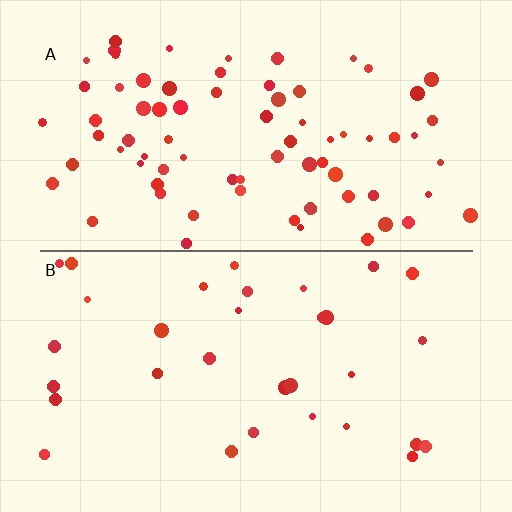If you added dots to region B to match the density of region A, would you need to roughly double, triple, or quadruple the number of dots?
Approximately double.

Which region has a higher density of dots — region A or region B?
A (the top).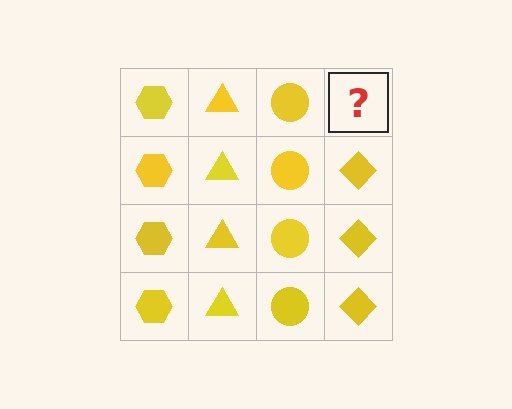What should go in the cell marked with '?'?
The missing cell should contain a yellow diamond.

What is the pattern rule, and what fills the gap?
The rule is that each column has a consistent shape. The gap should be filled with a yellow diamond.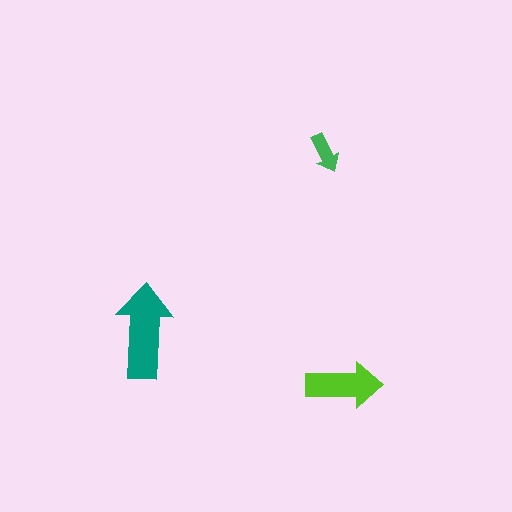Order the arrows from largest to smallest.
the teal one, the lime one, the green one.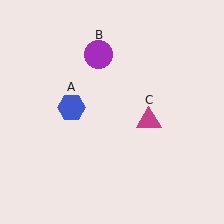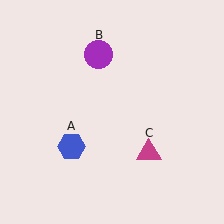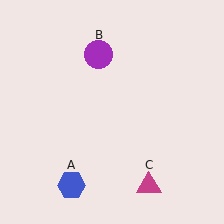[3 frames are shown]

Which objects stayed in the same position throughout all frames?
Purple circle (object B) remained stationary.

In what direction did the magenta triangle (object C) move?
The magenta triangle (object C) moved down.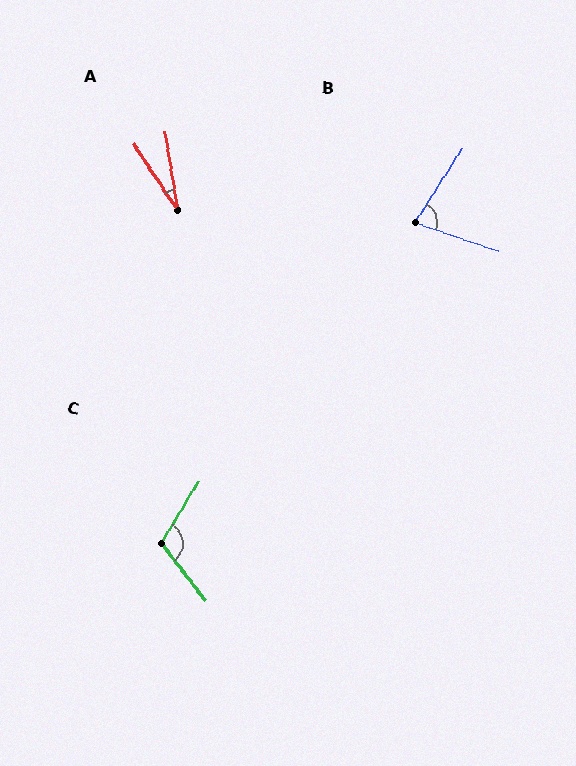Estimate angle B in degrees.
Approximately 76 degrees.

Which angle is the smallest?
A, at approximately 25 degrees.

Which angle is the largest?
C, at approximately 111 degrees.